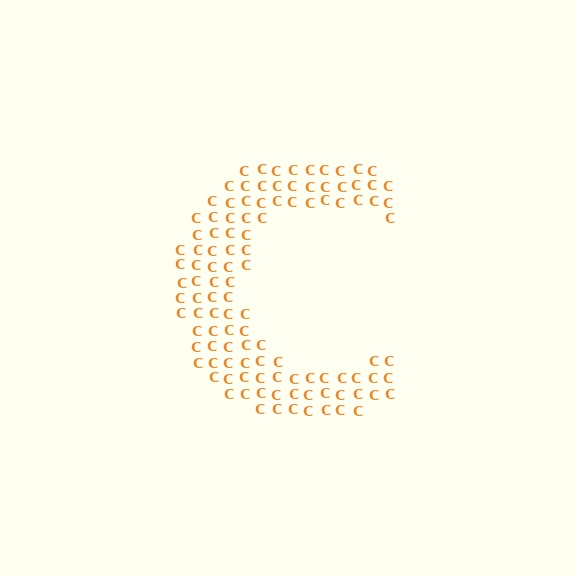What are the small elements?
The small elements are letter C's.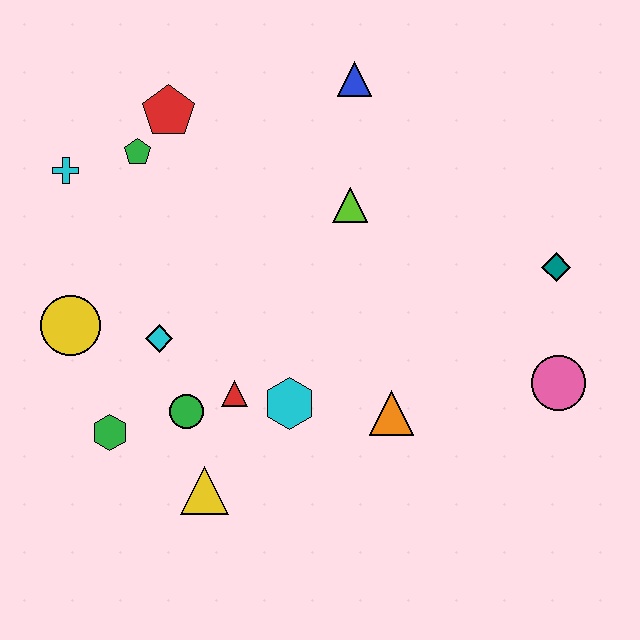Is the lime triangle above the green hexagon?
Yes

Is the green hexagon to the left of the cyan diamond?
Yes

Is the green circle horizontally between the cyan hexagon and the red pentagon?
Yes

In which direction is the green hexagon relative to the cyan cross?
The green hexagon is below the cyan cross.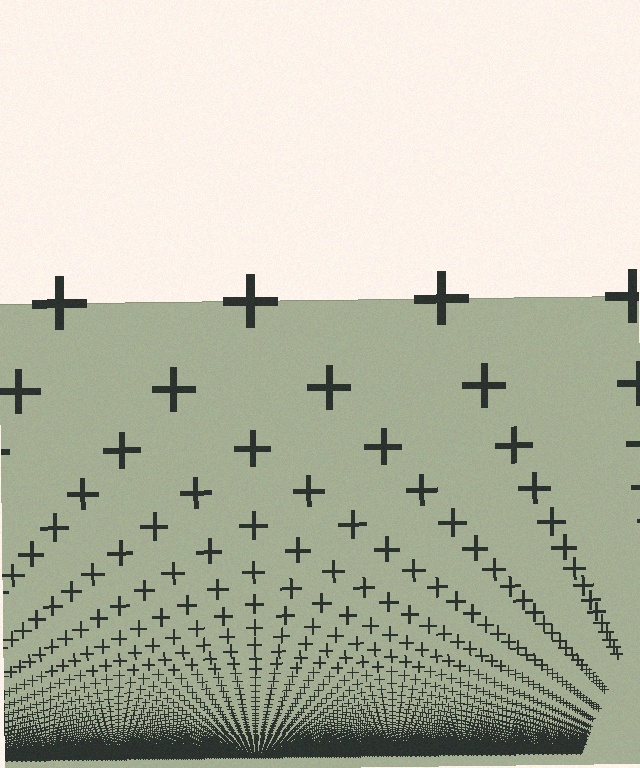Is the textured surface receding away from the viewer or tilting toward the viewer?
The surface appears to tilt toward the viewer. Texture elements get larger and sparser toward the top.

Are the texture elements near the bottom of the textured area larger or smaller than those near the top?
Smaller. The gradient is inverted — elements near the bottom are smaller and denser.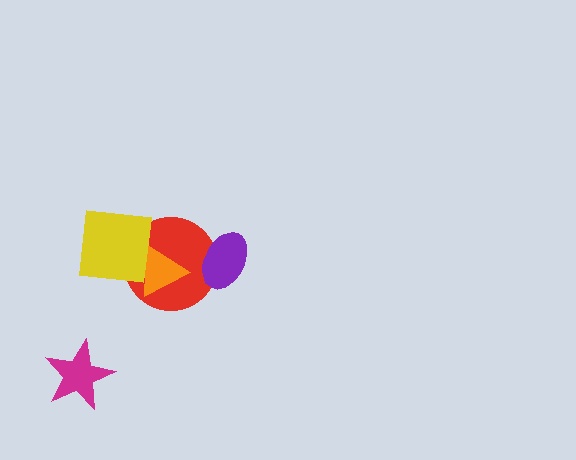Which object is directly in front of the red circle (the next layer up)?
The orange triangle is directly in front of the red circle.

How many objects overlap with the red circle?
3 objects overlap with the red circle.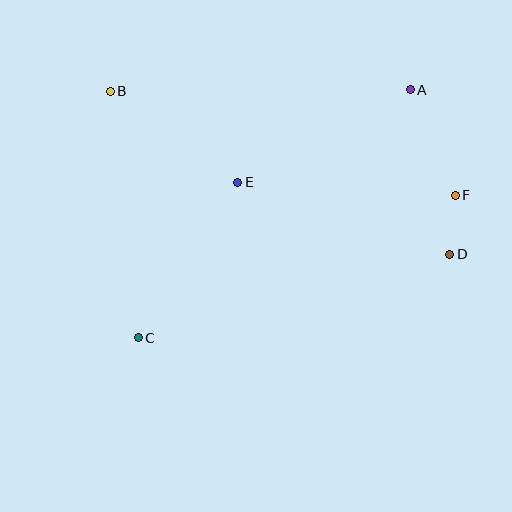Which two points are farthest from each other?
Points B and D are farthest from each other.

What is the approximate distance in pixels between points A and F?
The distance between A and F is approximately 114 pixels.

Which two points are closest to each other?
Points D and F are closest to each other.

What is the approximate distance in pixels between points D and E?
The distance between D and E is approximately 224 pixels.